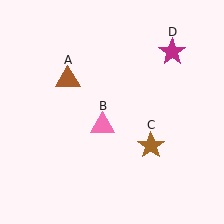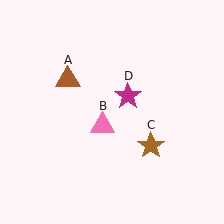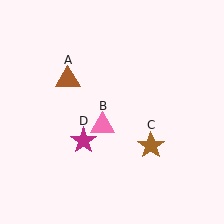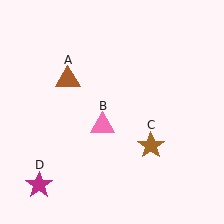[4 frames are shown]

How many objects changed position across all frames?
1 object changed position: magenta star (object D).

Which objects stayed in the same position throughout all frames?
Brown triangle (object A) and pink triangle (object B) and brown star (object C) remained stationary.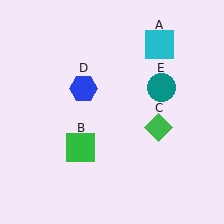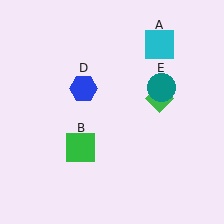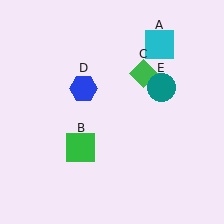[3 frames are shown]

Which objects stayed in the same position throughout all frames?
Cyan square (object A) and green square (object B) and blue hexagon (object D) and teal circle (object E) remained stationary.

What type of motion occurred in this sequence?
The green diamond (object C) rotated counterclockwise around the center of the scene.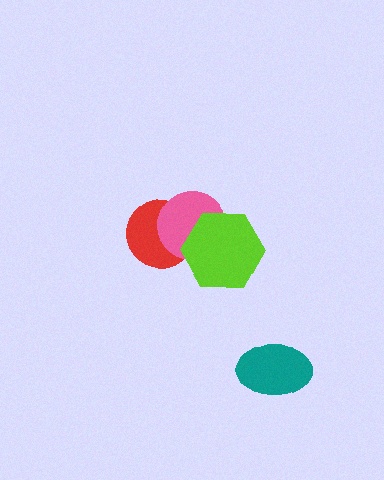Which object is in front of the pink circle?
The lime hexagon is in front of the pink circle.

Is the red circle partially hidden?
Yes, it is partially covered by another shape.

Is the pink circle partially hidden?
Yes, it is partially covered by another shape.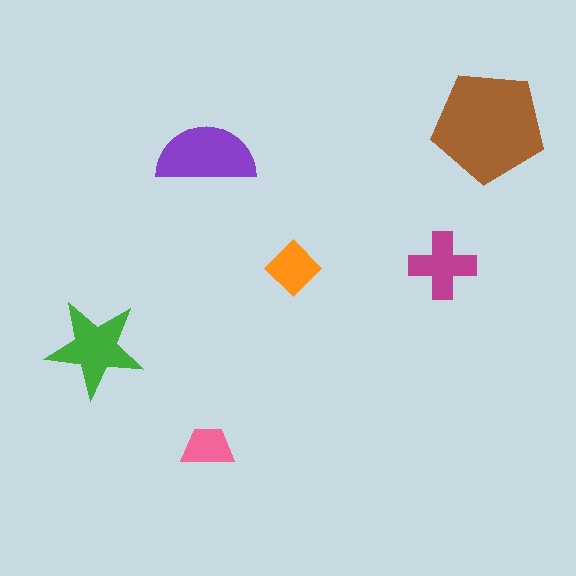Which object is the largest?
The brown pentagon.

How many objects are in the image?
There are 6 objects in the image.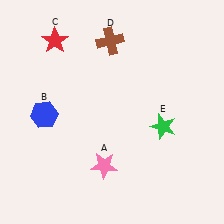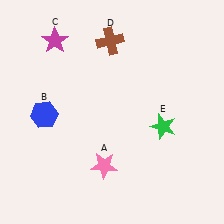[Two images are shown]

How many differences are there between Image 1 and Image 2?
There is 1 difference between the two images.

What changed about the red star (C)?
In Image 1, C is red. In Image 2, it changed to magenta.